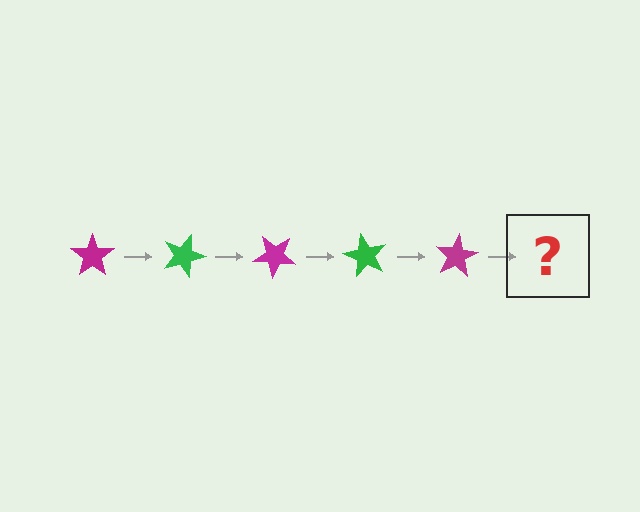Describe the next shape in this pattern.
It should be a green star, rotated 100 degrees from the start.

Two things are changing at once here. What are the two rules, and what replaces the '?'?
The two rules are that it rotates 20 degrees each step and the color cycles through magenta and green. The '?' should be a green star, rotated 100 degrees from the start.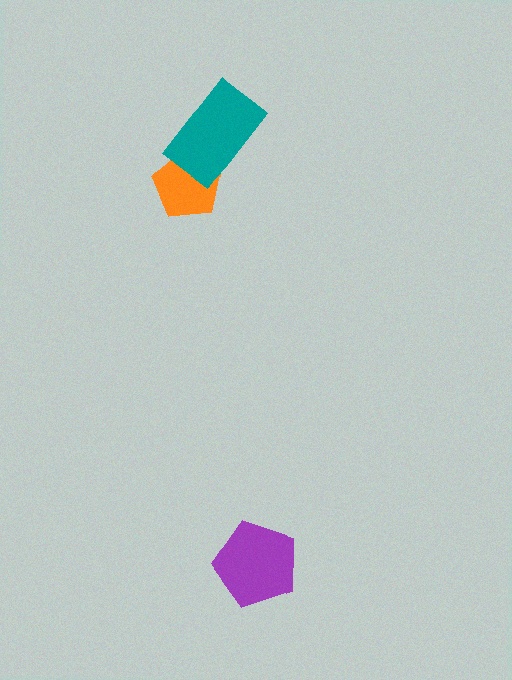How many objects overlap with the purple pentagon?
0 objects overlap with the purple pentagon.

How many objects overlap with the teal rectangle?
1 object overlaps with the teal rectangle.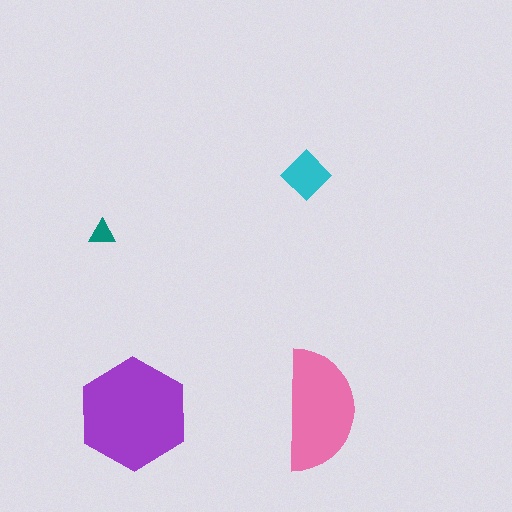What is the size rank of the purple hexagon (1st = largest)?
1st.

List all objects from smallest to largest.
The teal triangle, the cyan diamond, the pink semicircle, the purple hexagon.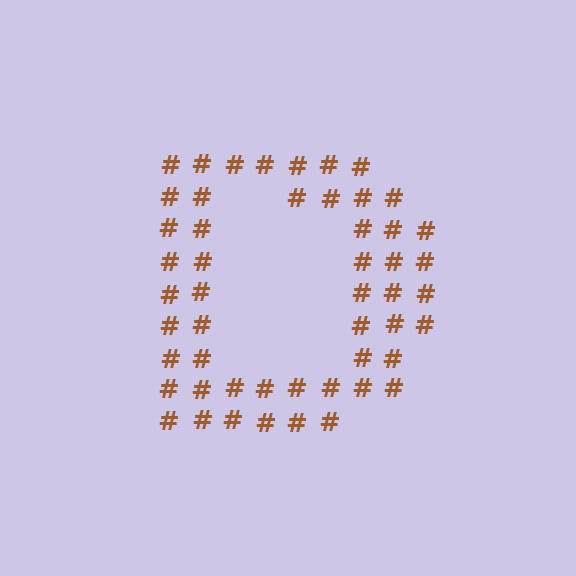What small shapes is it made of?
It is made of small hash symbols.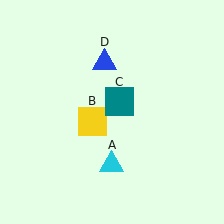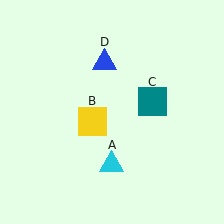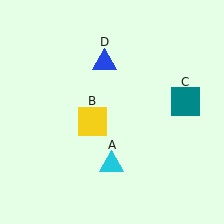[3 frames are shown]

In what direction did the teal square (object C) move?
The teal square (object C) moved right.